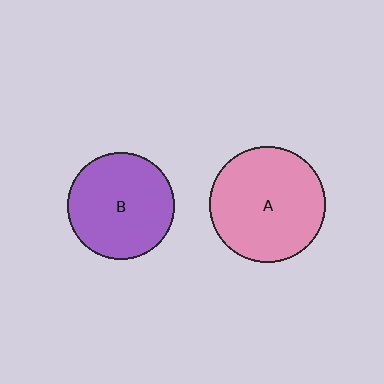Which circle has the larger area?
Circle A (pink).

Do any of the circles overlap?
No, none of the circles overlap.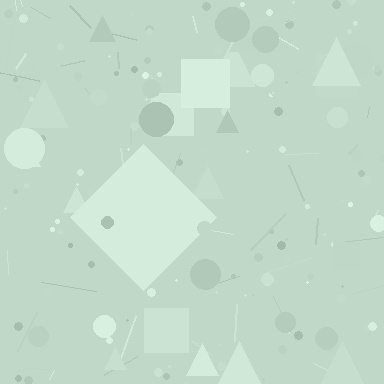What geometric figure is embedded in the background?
A diamond is embedded in the background.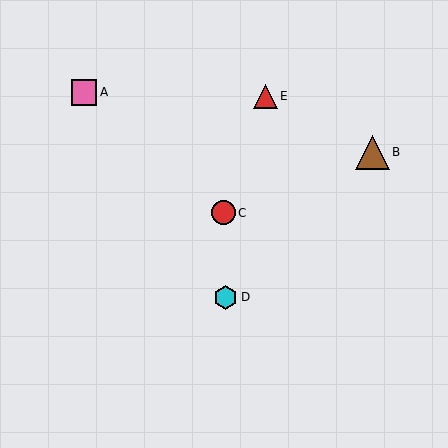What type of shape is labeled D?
Shape D is a cyan hexagon.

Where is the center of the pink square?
The center of the pink square is at (84, 92).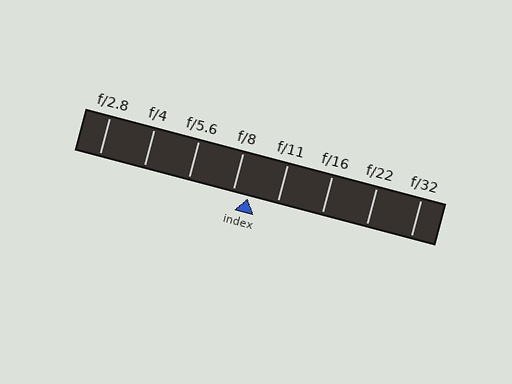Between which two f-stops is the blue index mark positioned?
The index mark is between f/8 and f/11.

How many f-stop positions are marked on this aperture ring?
There are 8 f-stop positions marked.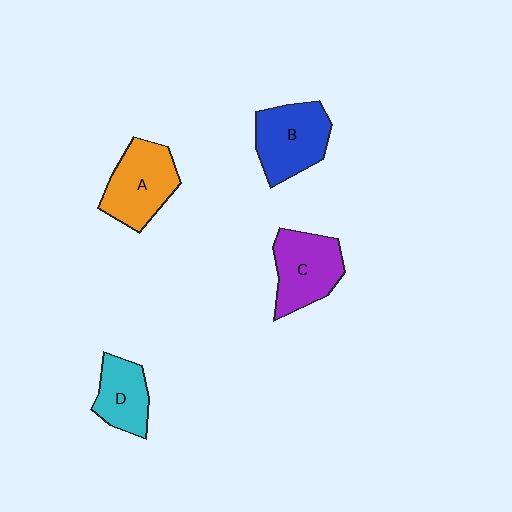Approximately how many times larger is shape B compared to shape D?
Approximately 1.4 times.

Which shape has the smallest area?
Shape D (cyan).